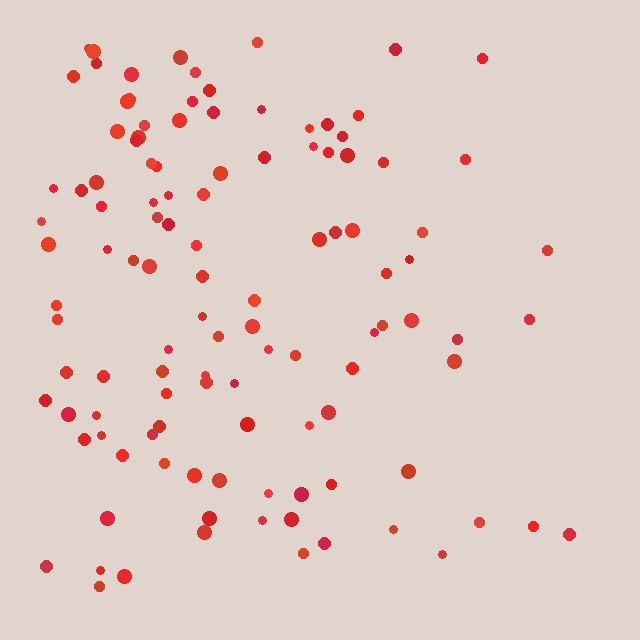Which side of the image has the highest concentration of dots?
The left.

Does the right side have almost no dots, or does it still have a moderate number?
Still a moderate number, just noticeably fewer than the left.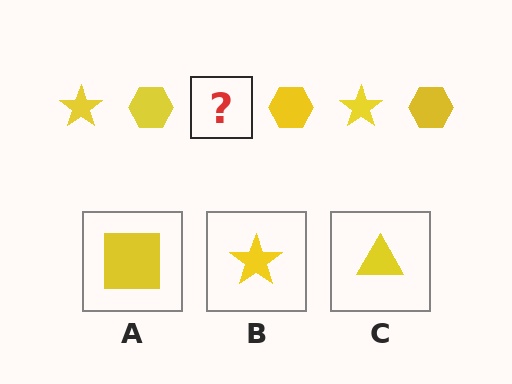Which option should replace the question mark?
Option B.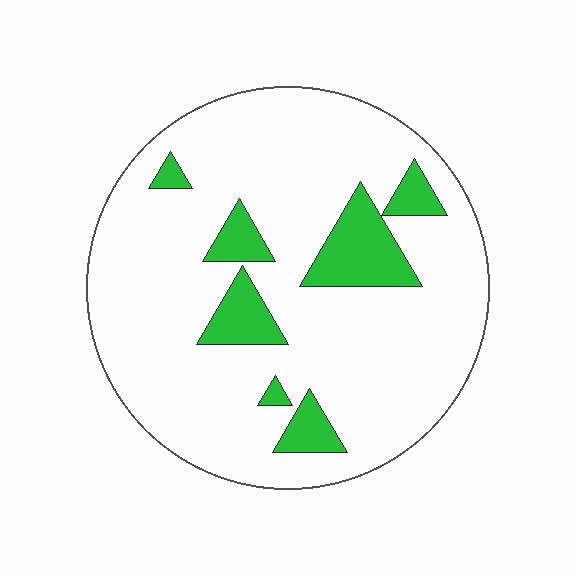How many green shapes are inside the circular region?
7.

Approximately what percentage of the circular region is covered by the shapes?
Approximately 15%.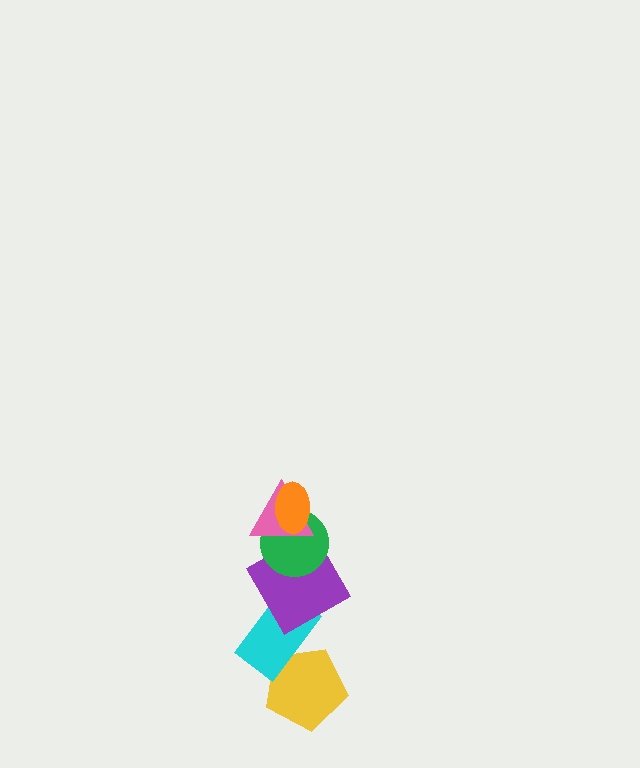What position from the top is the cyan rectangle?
The cyan rectangle is 5th from the top.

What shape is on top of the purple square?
The green circle is on top of the purple square.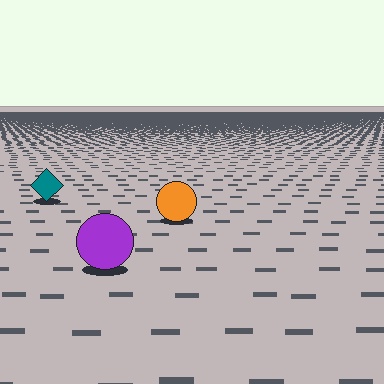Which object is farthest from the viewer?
The teal diamond is farthest from the viewer. It appears smaller and the ground texture around it is denser.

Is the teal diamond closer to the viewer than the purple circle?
No. The purple circle is closer — you can tell from the texture gradient: the ground texture is coarser near it.